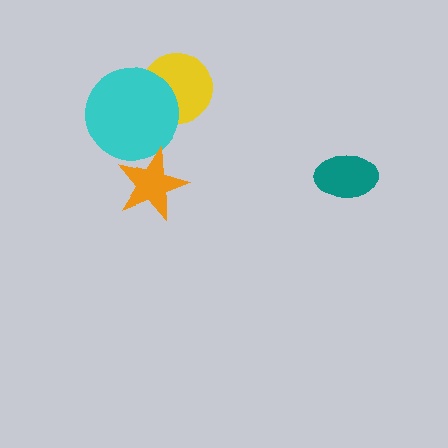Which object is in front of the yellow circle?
The cyan circle is in front of the yellow circle.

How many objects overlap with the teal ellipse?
0 objects overlap with the teal ellipse.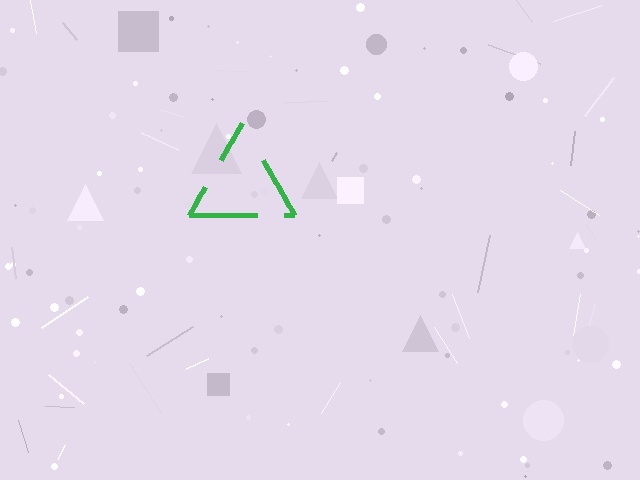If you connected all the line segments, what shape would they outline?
They would outline a triangle.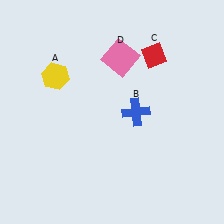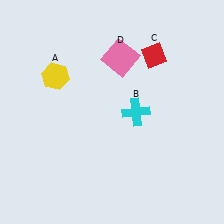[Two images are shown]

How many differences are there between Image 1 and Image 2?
There is 1 difference between the two images.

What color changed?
The cross (B) changed from blue in Image 1 to cyan in Image 2.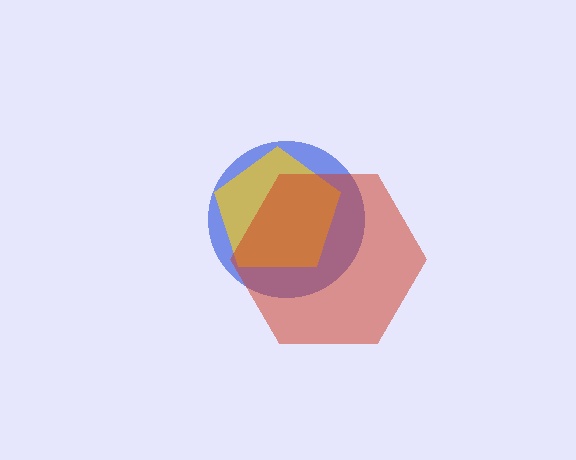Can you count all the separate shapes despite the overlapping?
Yes, there are 3 separate shapes.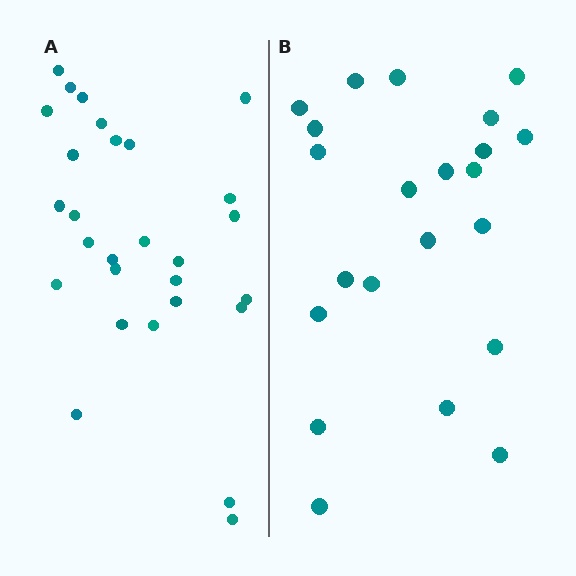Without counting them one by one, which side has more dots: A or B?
Region A (the left region) has more dots.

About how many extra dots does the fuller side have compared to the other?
Region A has about 6 more dots than region B.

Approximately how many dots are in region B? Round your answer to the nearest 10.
About 20 dots. (The exact count is 22, which rounds to 20.)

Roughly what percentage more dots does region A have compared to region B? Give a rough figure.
About 25% more.